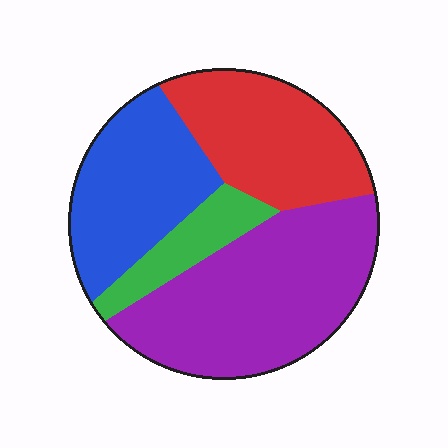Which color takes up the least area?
Green, at roughly 10%.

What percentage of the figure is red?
Red covers 25% of the figure.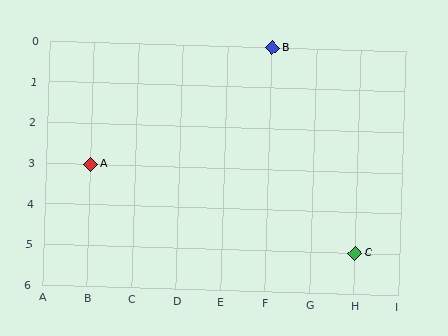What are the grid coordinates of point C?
Point C is at grid coordinates (H, 5).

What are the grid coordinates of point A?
Point A is at grid coordinates (B, 3).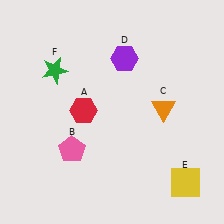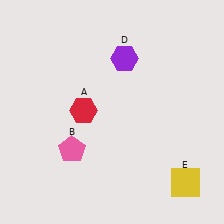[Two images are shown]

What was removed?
The green star (F), the orange triangle (C) were removed in Image 2.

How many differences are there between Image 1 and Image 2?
There are 2 differences between the two images.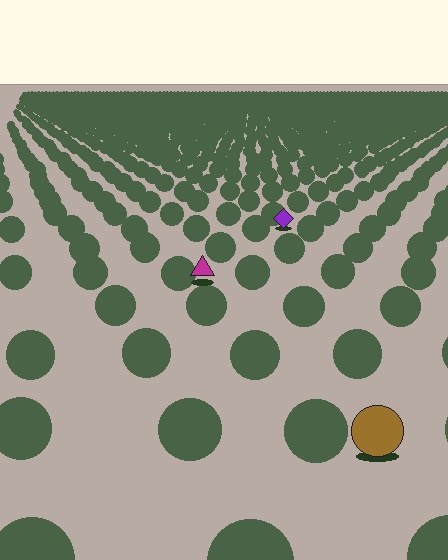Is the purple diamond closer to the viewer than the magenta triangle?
No. The magenta triangle is closer — you can tell from the texture gradient: the ground texture is coarser near it.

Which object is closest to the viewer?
The brown circle is closest. The texture marks near it are larger and more spread out.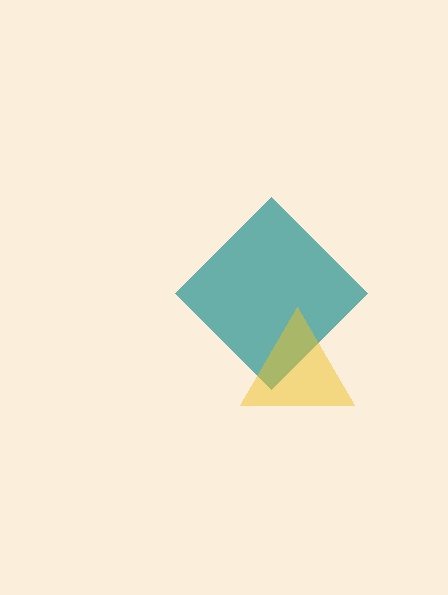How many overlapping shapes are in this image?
There are 2 overlapping shapes in the image.